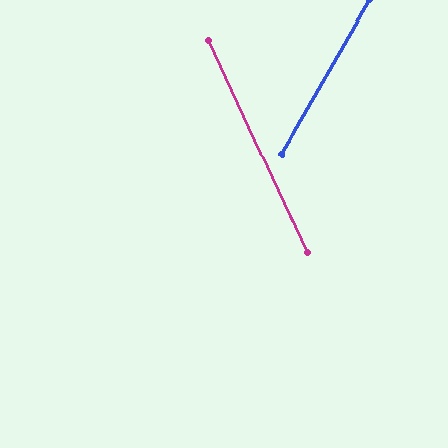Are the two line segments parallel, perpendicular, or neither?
Neither parallel nor perpendicular — they differ by about 54°.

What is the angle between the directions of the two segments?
Approximately 54 degrees.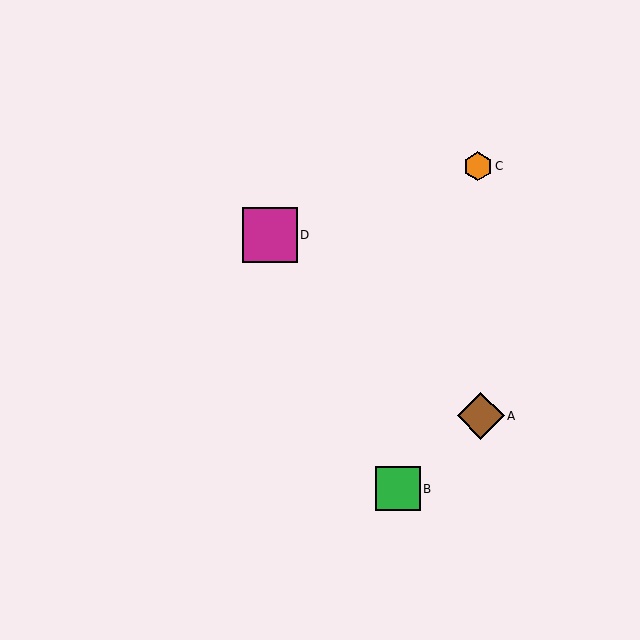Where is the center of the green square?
The center of the green square is at (398, 489).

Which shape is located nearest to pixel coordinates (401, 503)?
The green square (labeled B) at (398, 489) is nearest to that location.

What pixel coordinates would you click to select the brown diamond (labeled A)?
Click at (481, 416) to select the brown diamond A.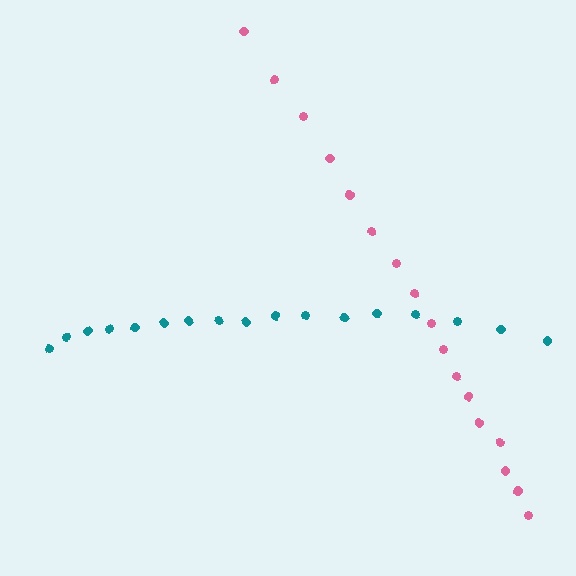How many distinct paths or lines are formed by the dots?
There are 2 distinct paths.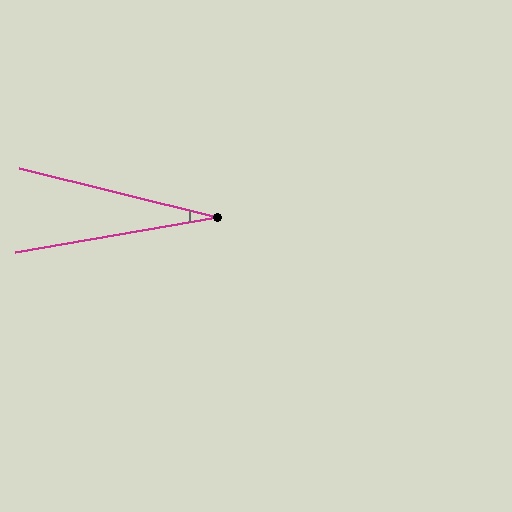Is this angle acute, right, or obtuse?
It is acute.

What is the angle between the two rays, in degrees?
Approximately 24 degrees.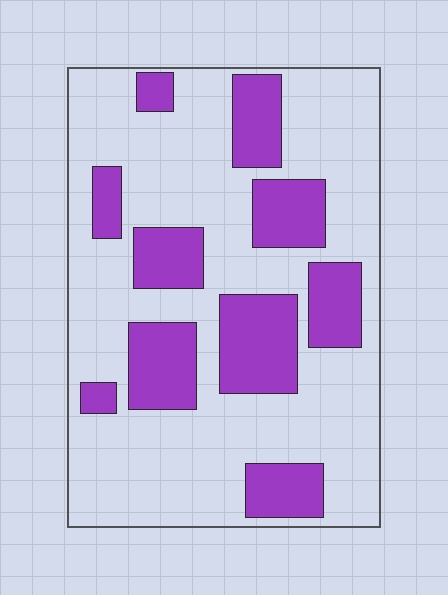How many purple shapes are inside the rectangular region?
10.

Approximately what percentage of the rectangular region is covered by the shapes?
Approximately 30%.